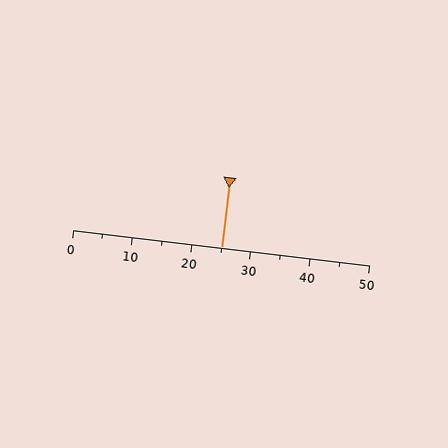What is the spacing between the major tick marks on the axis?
The major ticks are spaced 10 apart.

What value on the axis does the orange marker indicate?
The marker indicates approximately 25.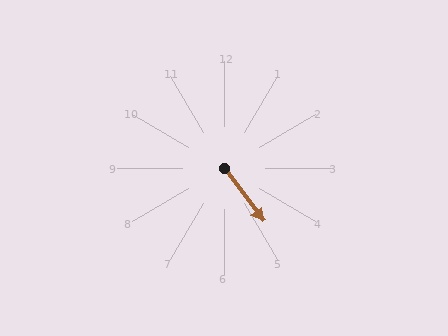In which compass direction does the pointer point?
Southeast.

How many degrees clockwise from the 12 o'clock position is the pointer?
Approximately 144 degrees.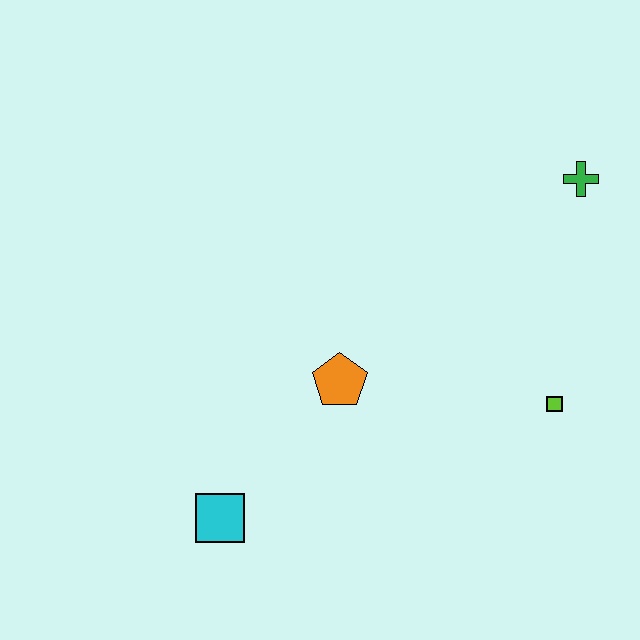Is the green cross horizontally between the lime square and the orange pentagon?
No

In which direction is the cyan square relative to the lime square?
The cyan square is to the left of the lime square.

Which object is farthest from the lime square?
The cyan square is farthest from the lime square.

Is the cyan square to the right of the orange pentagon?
No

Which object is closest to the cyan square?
The orange pentagon is closest to the cyan square.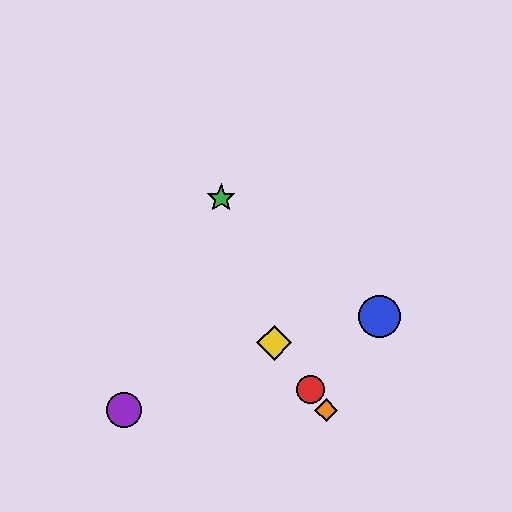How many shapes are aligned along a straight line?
3 shapes (the red circle, the yellow diamond, the orange diamond) are aligned along a straight line.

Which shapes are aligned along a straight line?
The red circle, the yellow diamond, the orange diamond are aligned along a straight line.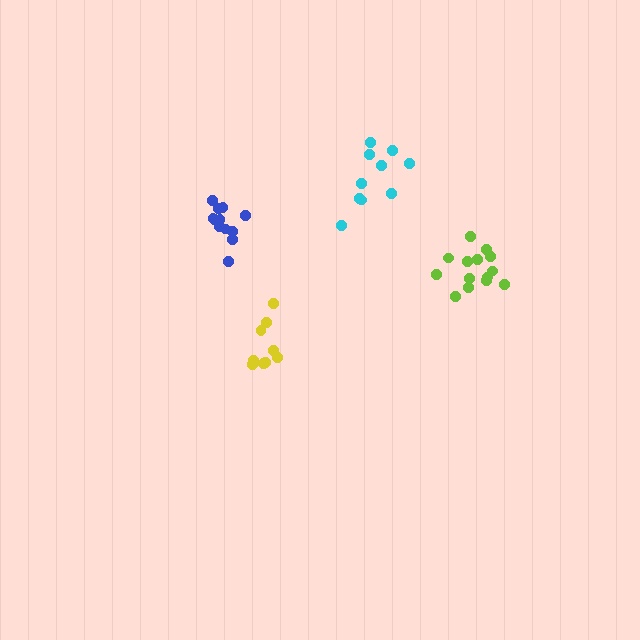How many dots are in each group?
Group 1: 10 dots, Group 2: 12 dots, Group 3: 9 dots, Group 4: 14 dots (45 total).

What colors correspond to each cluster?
The clusters are colored: cyan, blue, yellow, lime.